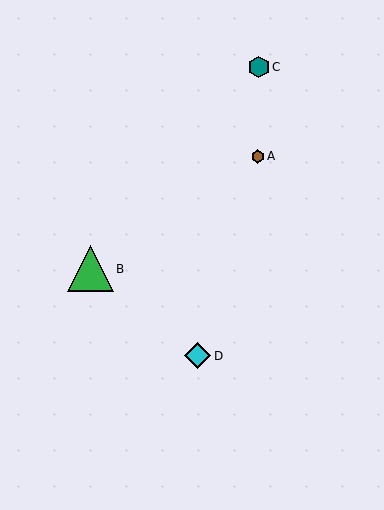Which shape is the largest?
The green triangle (labeled B) is the largest.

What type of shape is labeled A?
Shape A is a brown hexagon.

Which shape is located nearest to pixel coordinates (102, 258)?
The green triangle (labeled B) at (90, 269) is nearest to that location.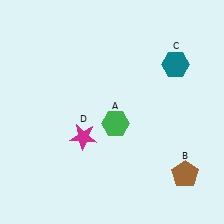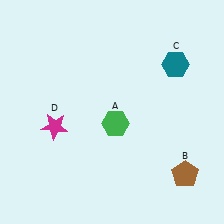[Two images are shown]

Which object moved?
The magenta star (D) moved left.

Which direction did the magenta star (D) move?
The magenta star (D) moved left.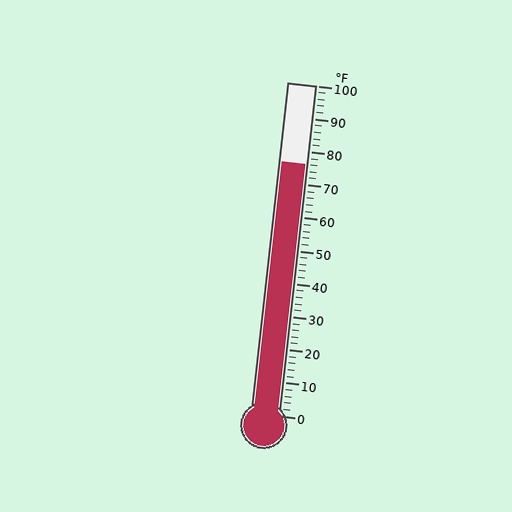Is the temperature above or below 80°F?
The temperature is below 80°F.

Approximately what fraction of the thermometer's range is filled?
The thermometer is filled to approximately 75% of its range.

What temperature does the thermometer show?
The thermometer shows approximately 76°F.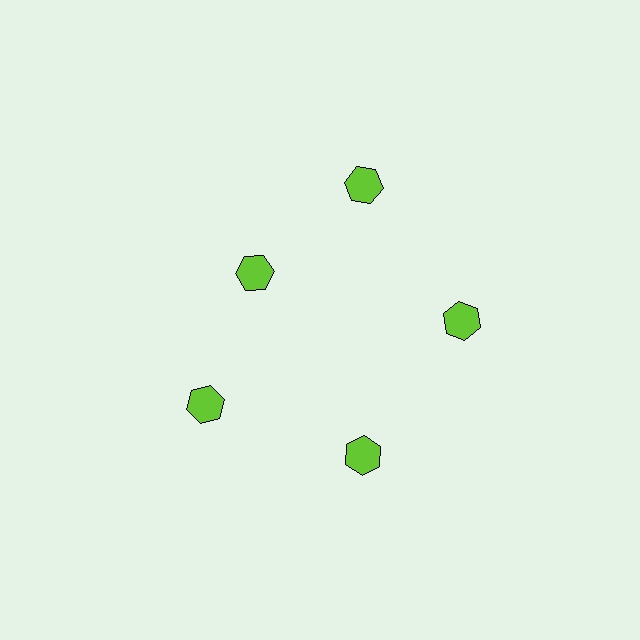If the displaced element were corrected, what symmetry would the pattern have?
It would have 5-fold rotational symmetry — the pattern would map onto itself every 72 degrees.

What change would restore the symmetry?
The symmetry would be restored by moving it outward, back onto the ring so that all 5 hexagons sit at equal angles and equal distance from the center.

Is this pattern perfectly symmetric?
No. The 5 lime hexagons are arranged in a ring, but one element near the 10 o'clock position is pulled inward toward the center, breaking the 5-fold rotational symmetry.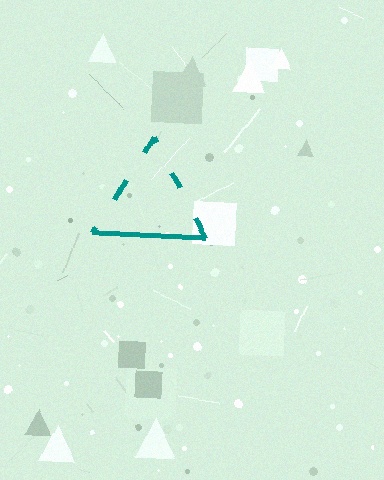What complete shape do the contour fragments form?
The contour fragments form a triangle.